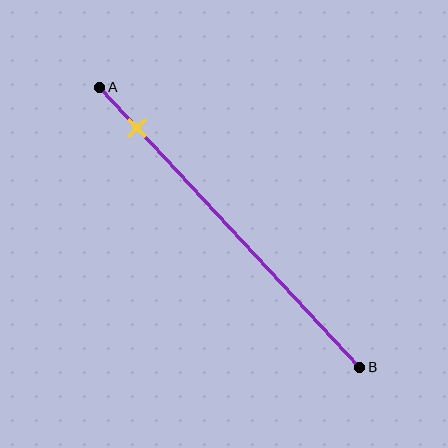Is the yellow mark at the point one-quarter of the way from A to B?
No, the mark is at about 15% from A, not at the 25% one-quarter point.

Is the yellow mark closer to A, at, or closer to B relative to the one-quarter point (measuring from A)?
The yellow mark is closer to point A than the one-quarter point of segment AB.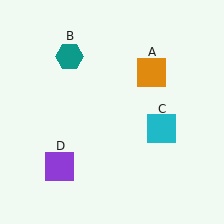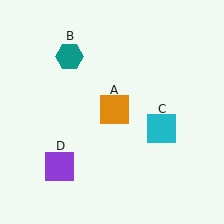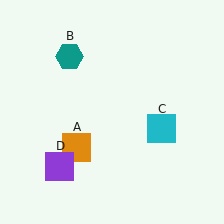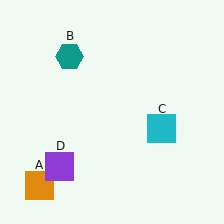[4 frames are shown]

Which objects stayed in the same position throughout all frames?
Teal hexagon (object B) and cyan square (object C) and purple square (object D) remained stationary.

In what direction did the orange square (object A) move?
The orange square (object A) moved down and to the left.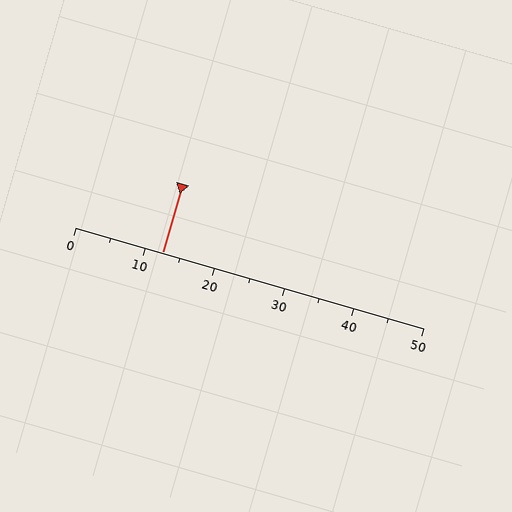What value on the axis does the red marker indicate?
The marker indicates approximately 12.5.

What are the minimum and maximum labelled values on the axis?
The axis runs from 0 to 50.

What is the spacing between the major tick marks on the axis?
The major ticks are spaced 10 apart.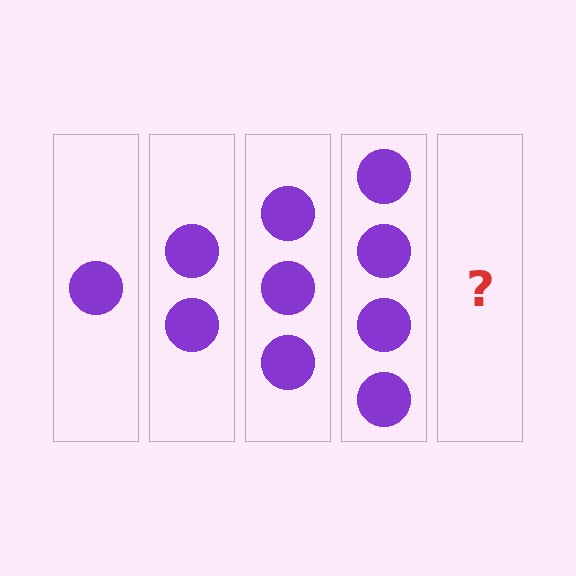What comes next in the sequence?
The next element should be 5 circles.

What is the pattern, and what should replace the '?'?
The pattern is that each step adds one more circle. The '?' should be 5 circles.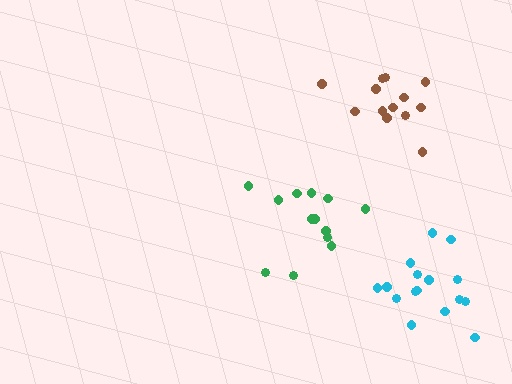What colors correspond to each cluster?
The clusters are colored: cyan, green, brown.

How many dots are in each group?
Group 1: 16 dots, Group 2: 13 dots, Group 3: 13 dots (42 total).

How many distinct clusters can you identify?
There are 3 distinct clusters.